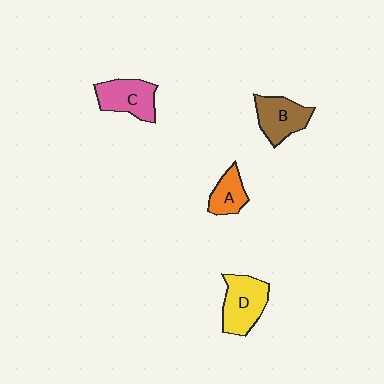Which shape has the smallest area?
Shape A (orange).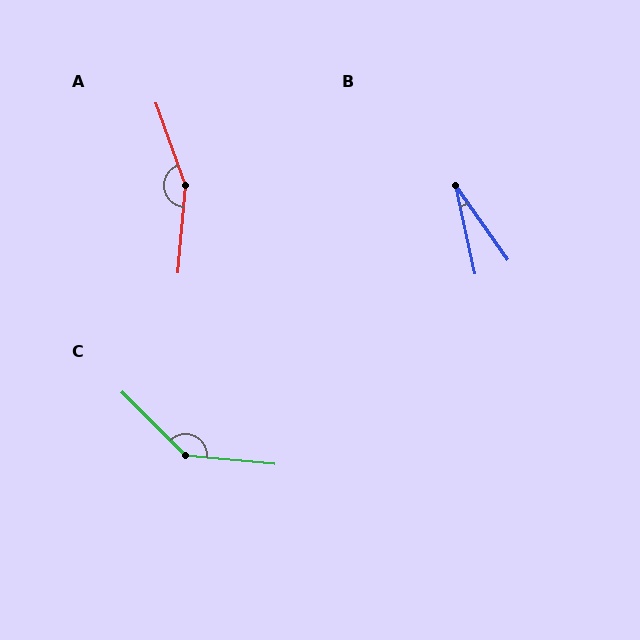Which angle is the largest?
A, at approximately 155 degrees.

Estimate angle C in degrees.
Approximately 141 degrees.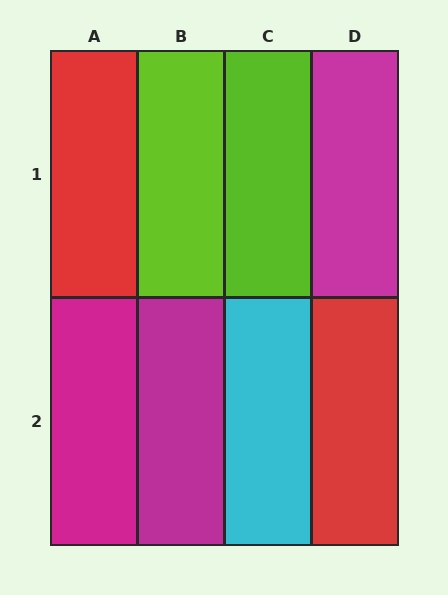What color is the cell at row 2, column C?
Cyan.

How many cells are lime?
2 cells are lime.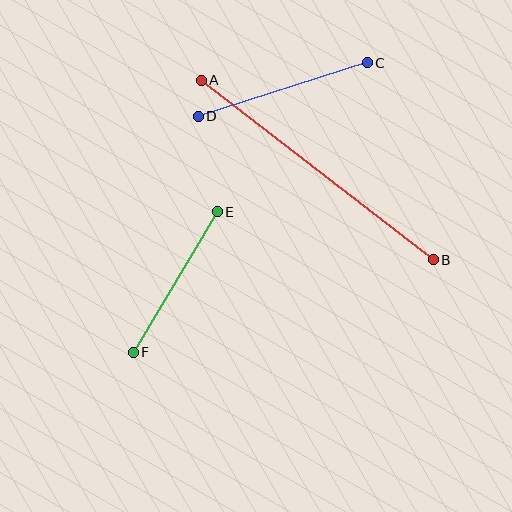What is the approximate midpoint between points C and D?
The midpoint is at approximately (283, 89) pixels.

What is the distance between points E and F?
The distance is approximately 164 pixels.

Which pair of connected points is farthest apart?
Points A and B are farthest apart.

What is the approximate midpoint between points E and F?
The midpoint is at approximately (175, 282) pixels.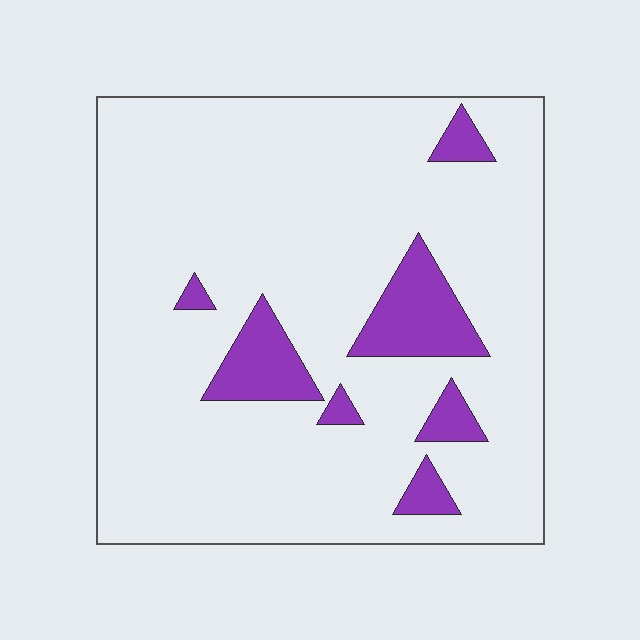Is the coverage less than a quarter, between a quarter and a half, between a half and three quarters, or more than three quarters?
Less than a quarter.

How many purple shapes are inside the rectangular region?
7.